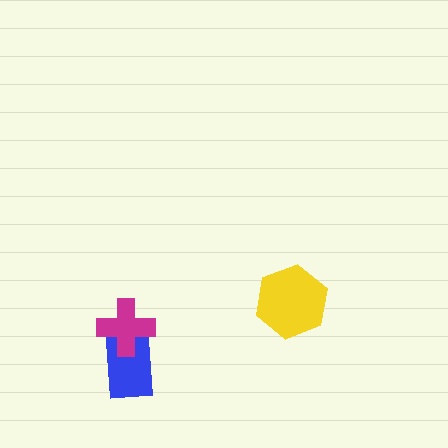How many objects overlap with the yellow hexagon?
0 objects overlap with the yellow hexagon.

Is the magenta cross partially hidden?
No, no other shape covers it.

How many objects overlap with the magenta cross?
1 object overlaps with the magenta cross.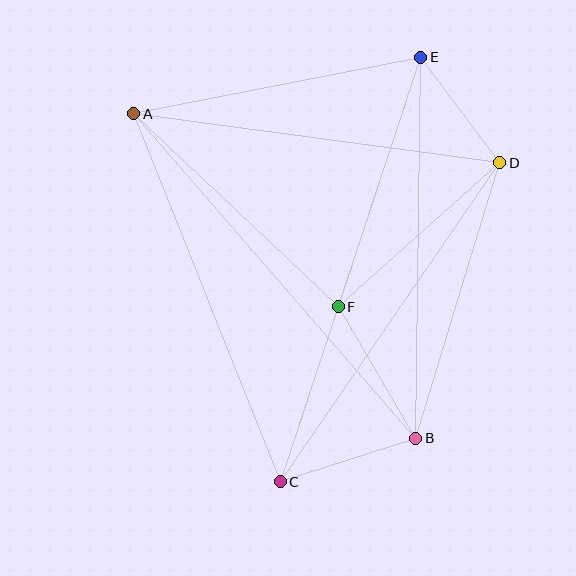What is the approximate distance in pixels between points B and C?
The distance between B and C is approximately 142 pixels.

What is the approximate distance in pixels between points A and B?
The distance between A and B is approximately 430 pixels.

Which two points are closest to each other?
Points D and E are closest to each other.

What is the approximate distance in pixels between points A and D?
The distance between A and D is approximately 369 pixels.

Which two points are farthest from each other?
Points C and E are farthest from each other.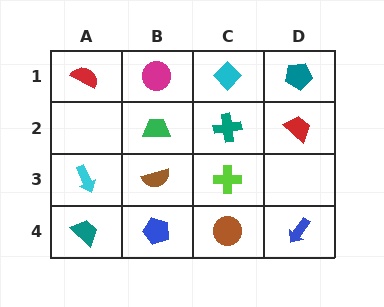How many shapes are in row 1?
4 shapes.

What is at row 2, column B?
A green trapezoid.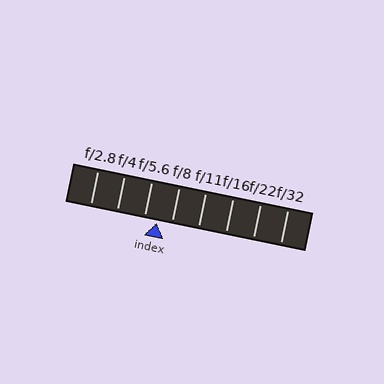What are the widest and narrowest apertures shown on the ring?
The widest aperture shown is f/2.8 and the narrowest is f/32.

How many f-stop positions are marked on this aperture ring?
There are 8 f-stop positions marked.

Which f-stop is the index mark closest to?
The index mark is closest to f/5.6.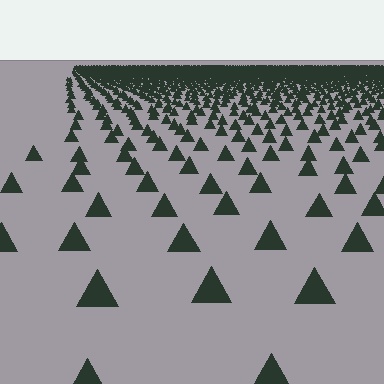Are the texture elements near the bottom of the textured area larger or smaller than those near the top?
Larger. Near the bottom, elements are closer to the viewer and appear at a bigger on-screen size.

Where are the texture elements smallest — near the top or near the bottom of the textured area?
Near the top.